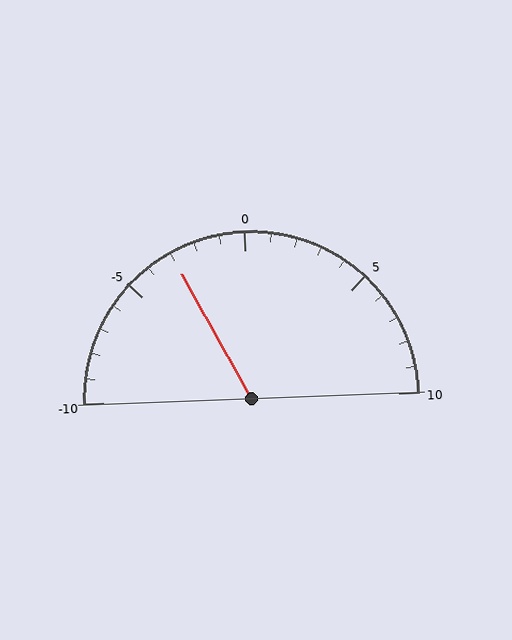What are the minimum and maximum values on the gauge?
The gauge ranges from -10 to 10.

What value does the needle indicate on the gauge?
The needle indicates approximately -3.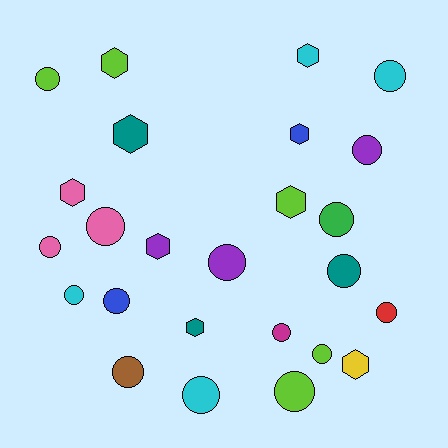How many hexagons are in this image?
There are 9 hexagons.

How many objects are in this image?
There are 25 objects.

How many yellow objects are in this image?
There is 1 yellow object.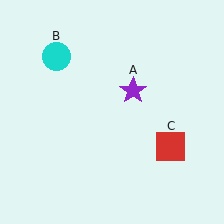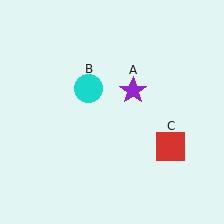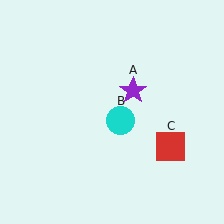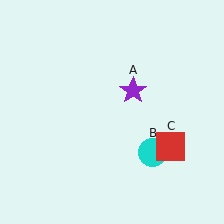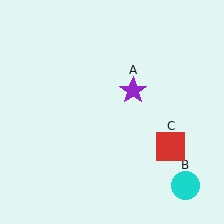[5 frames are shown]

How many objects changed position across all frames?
1 object changed position: cyan circle (object B).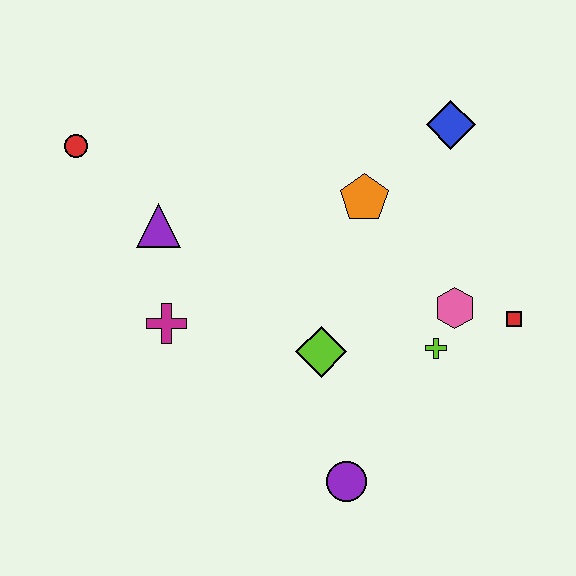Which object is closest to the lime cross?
The pink hexagon is closest to the lime cross.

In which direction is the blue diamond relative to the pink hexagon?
The blue diamond is above the pink hexagon.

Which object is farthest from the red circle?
The red square is farthest from the red circle.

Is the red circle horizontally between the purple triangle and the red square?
No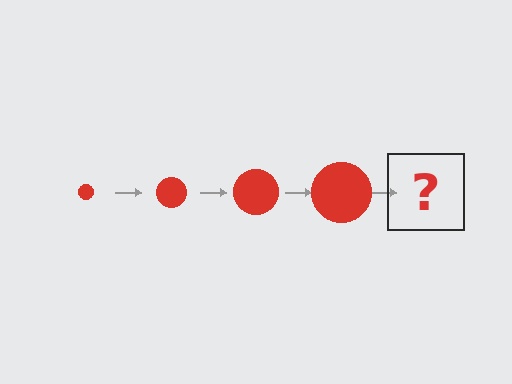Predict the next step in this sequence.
The next step is a red circle, larger than the previous one.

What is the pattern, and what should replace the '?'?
The pattern is that the circle gets progressively larger each step. The '?' should be a red circle, larger than the previous one.